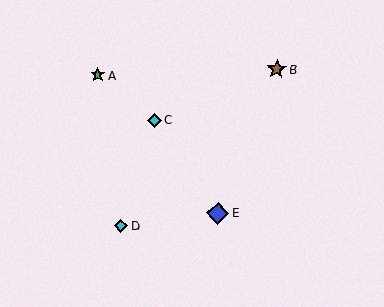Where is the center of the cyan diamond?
The center of the cyan diamond is at (154, 120).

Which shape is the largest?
The blue diamond (labeled E) is the largest.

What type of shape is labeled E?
Shape E is a blue diamond.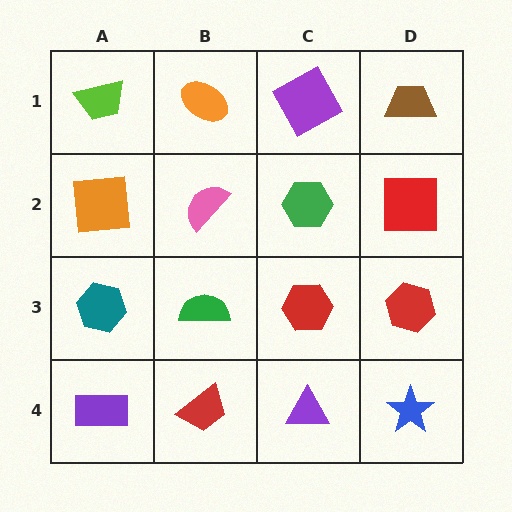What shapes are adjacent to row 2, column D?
A brown trapezoid (row 1, column D), a red hexagon (row 3, column D), a green hexagon (row 2, column C).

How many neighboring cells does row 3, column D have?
3.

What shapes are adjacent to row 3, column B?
A pink semicircle (row 2, column B), a red trapezoid (row 4, column B), a teal hexagon (row 3, column A), a red hexagon (row 3, column C).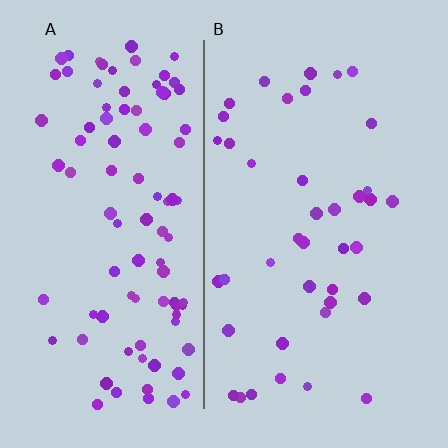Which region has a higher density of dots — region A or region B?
A (the left).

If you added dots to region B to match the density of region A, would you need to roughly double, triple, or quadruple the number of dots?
Approximately double.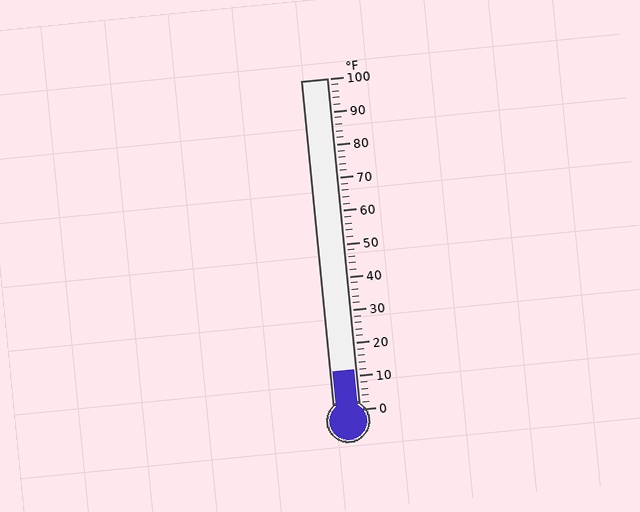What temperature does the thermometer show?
The thermometer shows approximately 12°F.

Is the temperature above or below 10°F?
The temperature is above 10°F.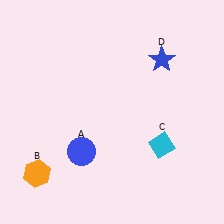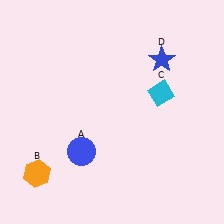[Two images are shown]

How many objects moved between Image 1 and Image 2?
1 object moved between the two images.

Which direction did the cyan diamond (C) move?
The cyan diamond (C) moved up.